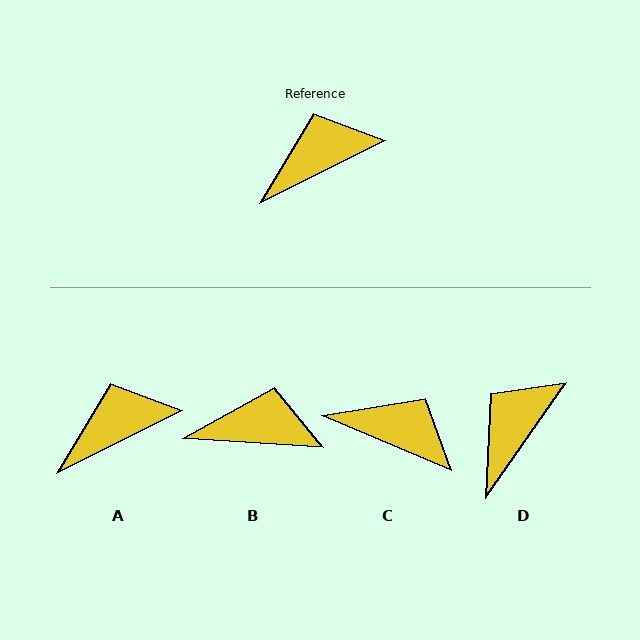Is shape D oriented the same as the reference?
No, it is off by about 28 degrees.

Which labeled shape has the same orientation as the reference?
A.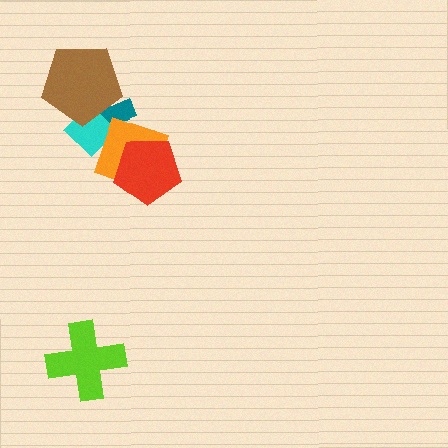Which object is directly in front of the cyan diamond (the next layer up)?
The orange diamond is directly in front of the cyan diamond.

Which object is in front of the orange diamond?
The red pentagon is in front of the orange diamond.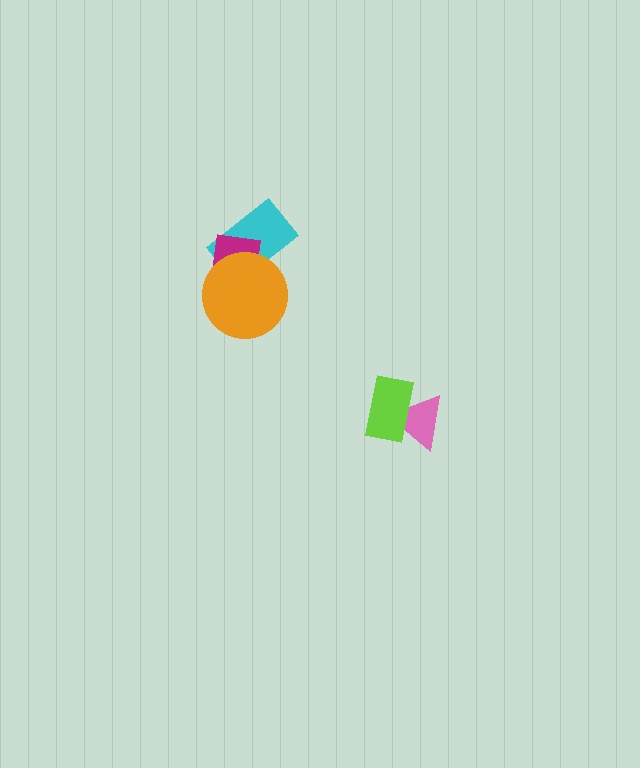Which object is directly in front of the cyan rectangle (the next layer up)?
The magenta square is directly in front of the cyan rectangle.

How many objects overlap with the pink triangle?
1 object overlaps with the pink triangle.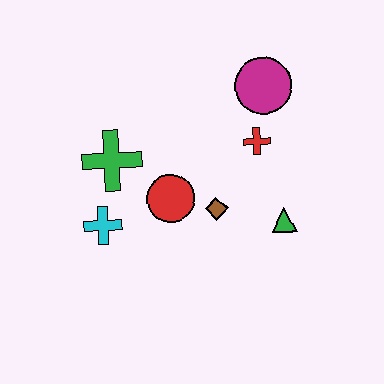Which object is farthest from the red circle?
The magenta circle is farthest from the red circle.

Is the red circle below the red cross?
Yes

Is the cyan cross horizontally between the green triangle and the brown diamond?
No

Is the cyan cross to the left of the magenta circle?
Yes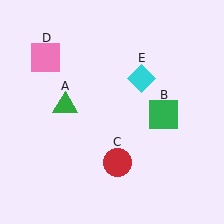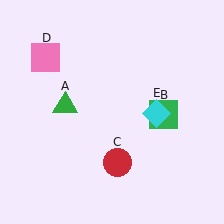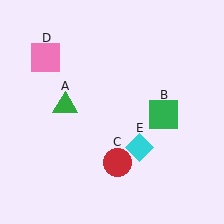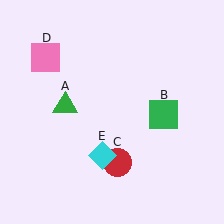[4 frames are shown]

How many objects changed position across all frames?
1 object changed position: cyan diamond (object E).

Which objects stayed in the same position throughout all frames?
Green triangle (object A) and green square (object B) and red circle (object C) and pink square (object D) remained stationary.